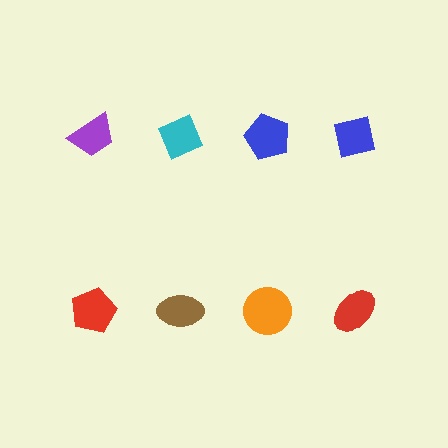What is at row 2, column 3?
An orange circle.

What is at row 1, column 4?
A blue square.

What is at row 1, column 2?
A cyan diamond.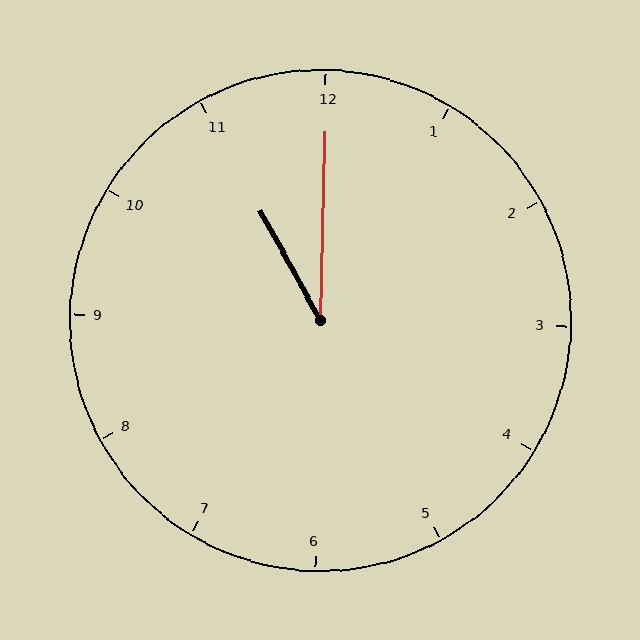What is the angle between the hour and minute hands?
Approximately 30 degrees.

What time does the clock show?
11:00.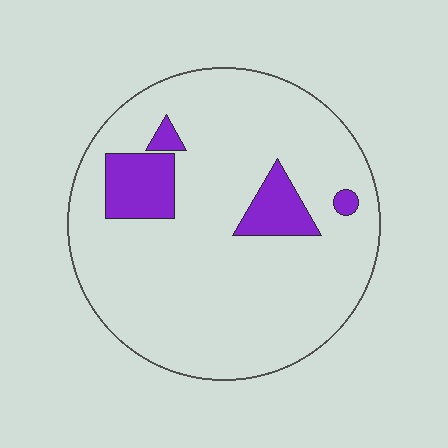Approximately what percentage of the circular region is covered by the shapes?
Approximately 10%.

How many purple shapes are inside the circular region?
4.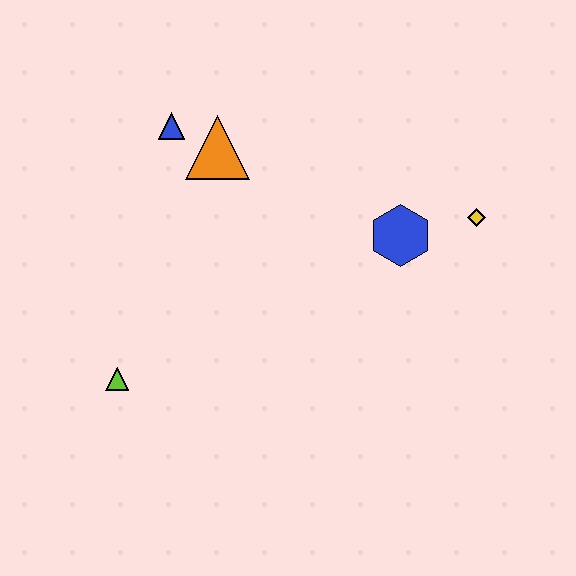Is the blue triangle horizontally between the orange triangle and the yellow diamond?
No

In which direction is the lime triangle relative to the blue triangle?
The lime triangle is below the blue triangle.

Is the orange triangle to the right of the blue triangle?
Yes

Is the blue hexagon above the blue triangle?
No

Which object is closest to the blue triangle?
The orange triangle is closest to the blue triangle.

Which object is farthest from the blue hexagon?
The lime triangle is farthest from the blue hexagon.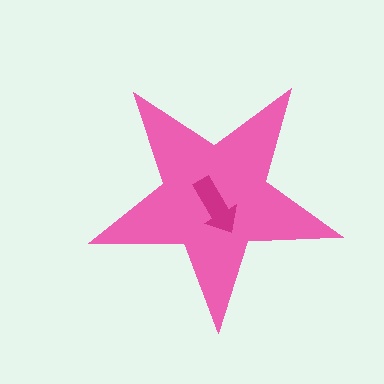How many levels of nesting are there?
2.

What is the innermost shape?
The magenta arrow.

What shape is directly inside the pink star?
The magenta arrow.